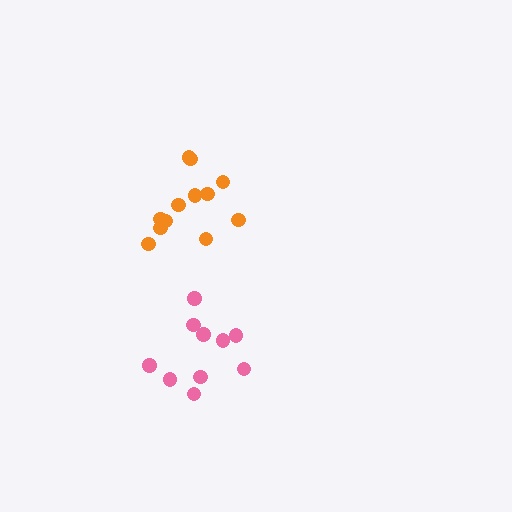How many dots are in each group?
Group 1: 12 dots, Group 2: 10 dots (22 total).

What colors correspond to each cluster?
The clusters are colored: orange, pink.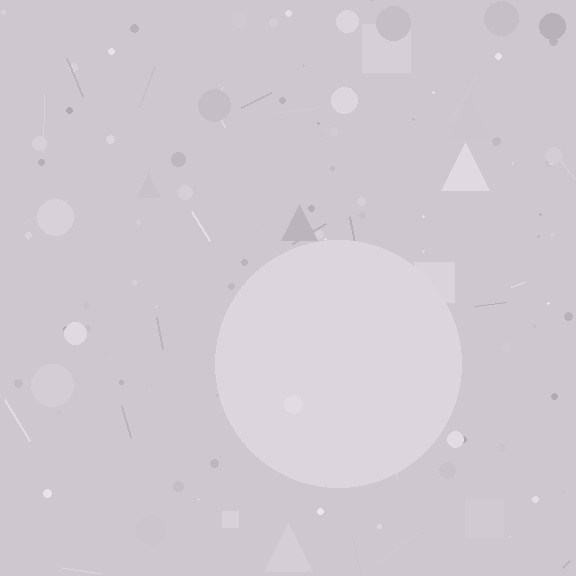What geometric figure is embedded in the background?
A circle is embedded in the background.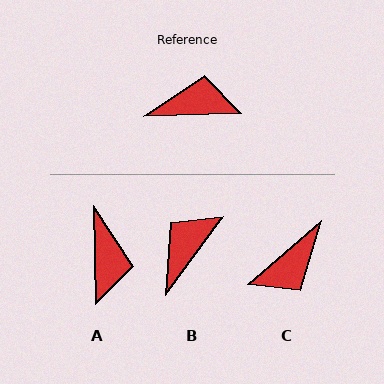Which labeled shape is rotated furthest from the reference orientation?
C, about 141 degrees away.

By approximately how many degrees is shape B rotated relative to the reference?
Approximately 52 degrees counter-clockwise.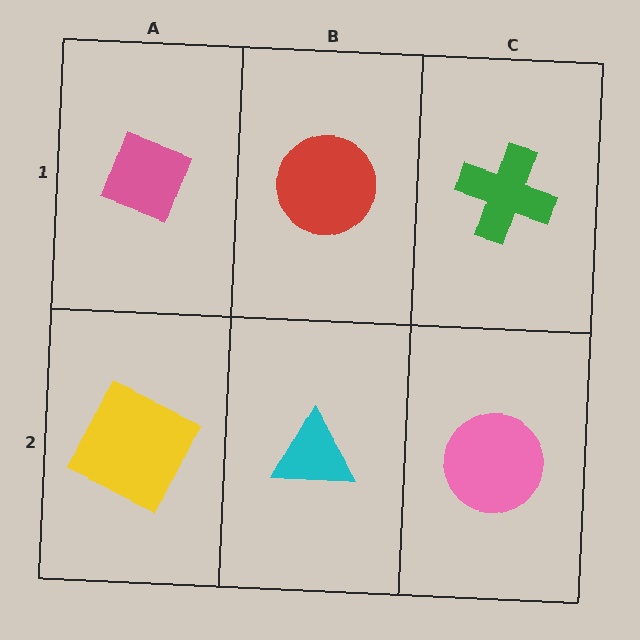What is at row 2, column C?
A pink circle.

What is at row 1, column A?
A pink diamond.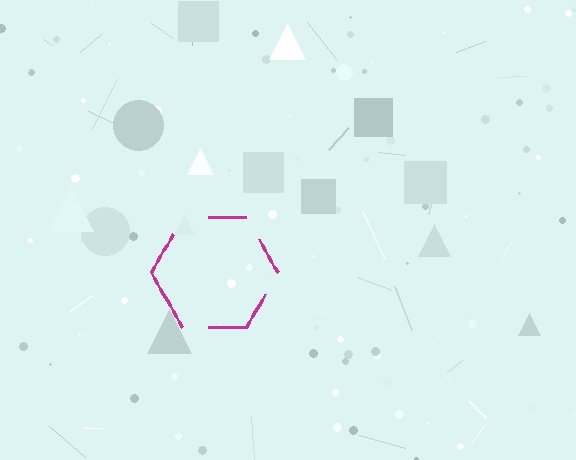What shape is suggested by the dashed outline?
The dashed outline suggests a hexagon.